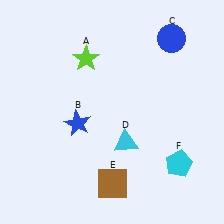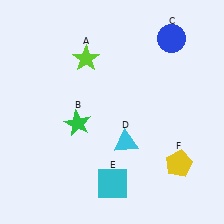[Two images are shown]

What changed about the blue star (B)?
In Image 1, B is blue. In Image 2, it changed to green.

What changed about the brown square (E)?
In Image 1, E is brown. In Image 2, it changed to cyan.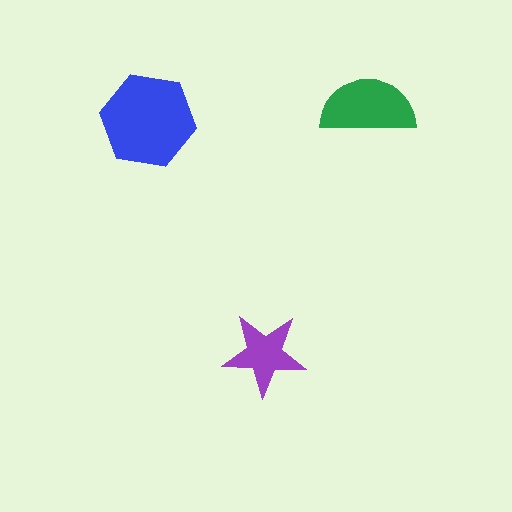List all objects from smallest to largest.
The purple star, the green semicircle, the blue hexagon.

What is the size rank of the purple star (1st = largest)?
3rd.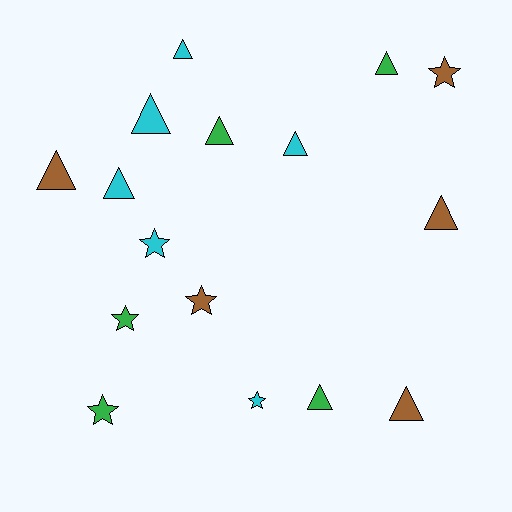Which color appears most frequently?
Cyan, with 6 objects.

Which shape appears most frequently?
Triangle, with 10 objects.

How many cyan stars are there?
There are 2 cyan stars.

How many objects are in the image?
There are 16 objects.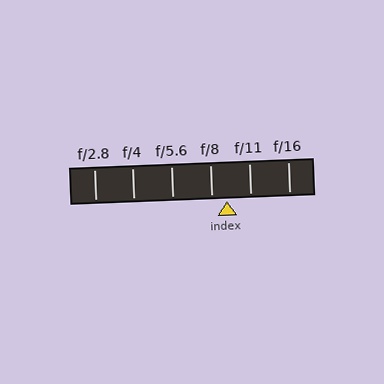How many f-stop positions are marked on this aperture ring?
There are 6 f-stop positions marked.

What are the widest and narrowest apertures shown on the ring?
The widest aperture shown is f/2.8 and the narrowest is f/16.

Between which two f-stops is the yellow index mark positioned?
The index mark is between f/8 and f/11.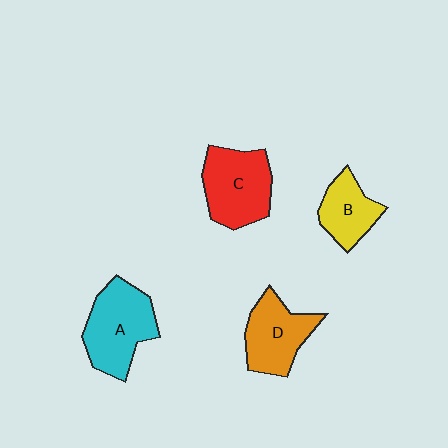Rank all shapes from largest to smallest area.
From largest to smallest: A (cyan), C (red), D (orange), B (yellow).